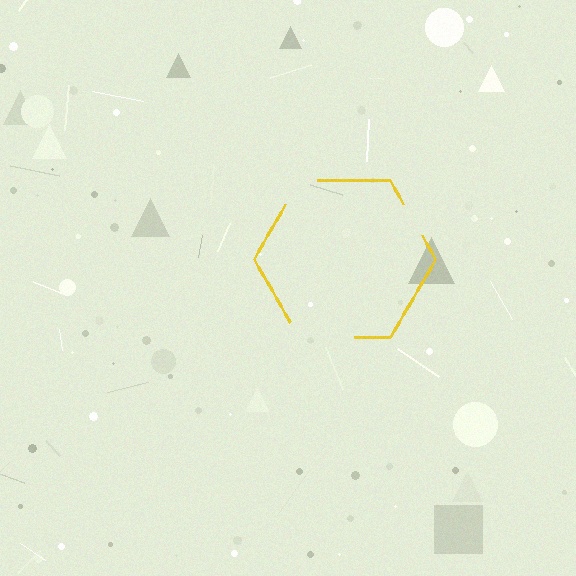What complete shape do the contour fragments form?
The contour fragments form a hexagon.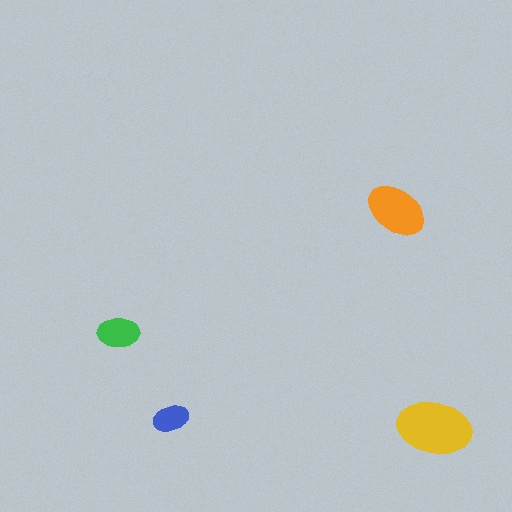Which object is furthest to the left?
The green ellipse is leftmost.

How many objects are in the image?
There are 4 objects in the image.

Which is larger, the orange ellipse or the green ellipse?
The orange one.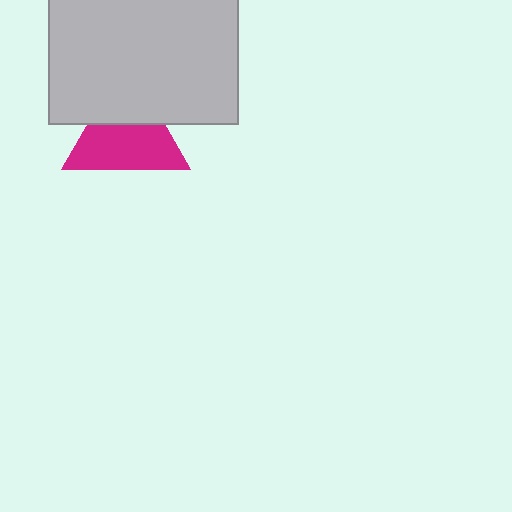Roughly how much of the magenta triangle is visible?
About half of it is visible (roughly 63%).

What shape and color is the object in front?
The object in front is a light gray rectangle.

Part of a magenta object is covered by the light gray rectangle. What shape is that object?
It is a triangle.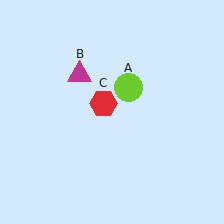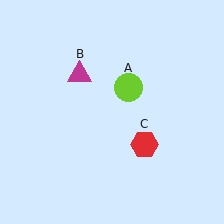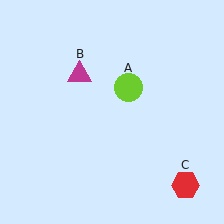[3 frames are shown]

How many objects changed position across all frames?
1 object changed position: red hexagon (object C).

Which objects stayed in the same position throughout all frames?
Lime circle (object A) and magenta triangle (object B) remained stationary.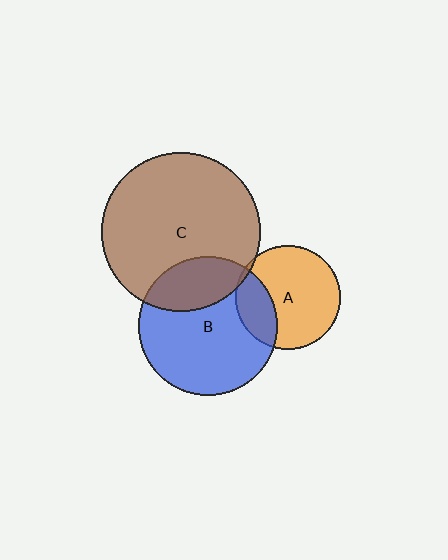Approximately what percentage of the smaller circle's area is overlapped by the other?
Approximately 25%.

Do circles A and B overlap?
Yes.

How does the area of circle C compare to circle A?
Approximately 2.3 times.